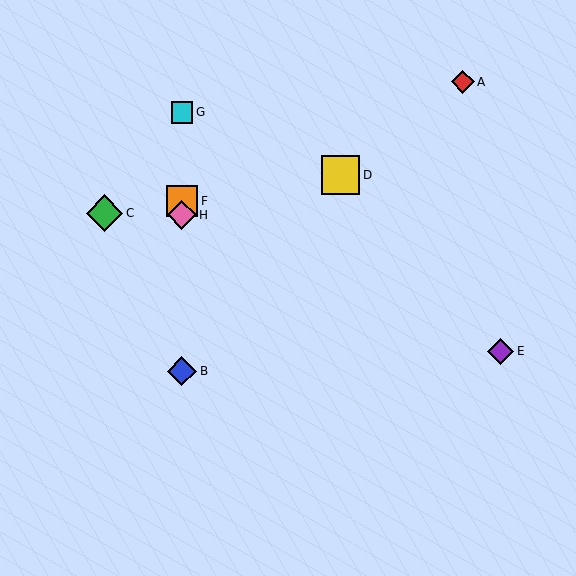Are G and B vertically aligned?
Yes, both are at x≈182.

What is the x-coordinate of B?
Object B is at x≈182.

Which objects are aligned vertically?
Objects B, F, G, H are aligned vertically.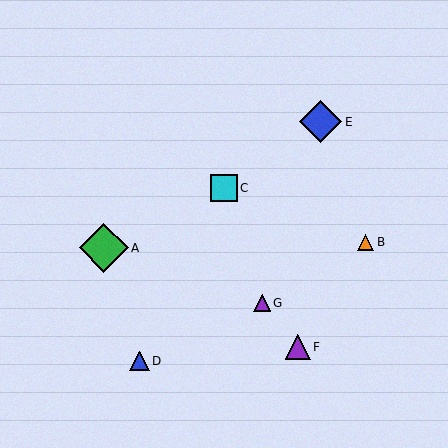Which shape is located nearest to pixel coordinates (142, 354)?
The blue triangle (labeled D) at (139, 361) is nearest to that location.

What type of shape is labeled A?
Shape A is a green diamond.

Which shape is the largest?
The green diamond (labeled A) is the largest.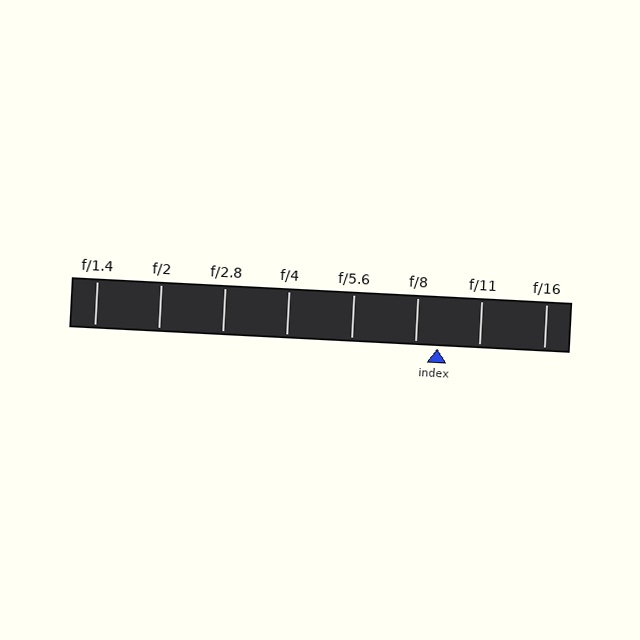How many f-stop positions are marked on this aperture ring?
There are 8 f-stop positions marked.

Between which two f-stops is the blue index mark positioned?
The index mark is between f/8 and f/11.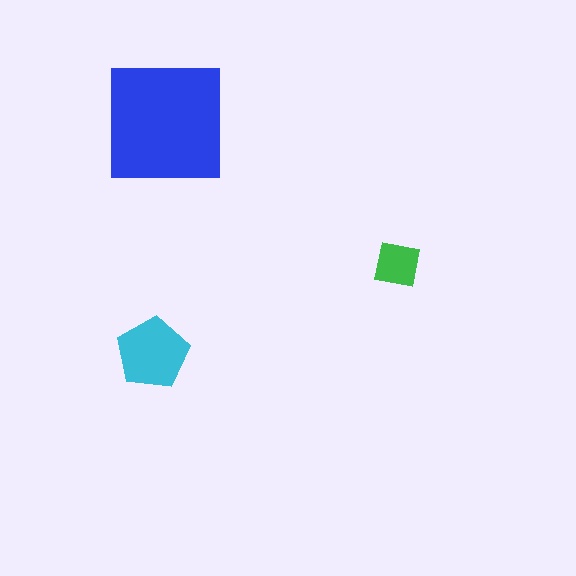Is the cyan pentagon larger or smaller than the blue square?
Smaller.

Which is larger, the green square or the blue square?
The blue square.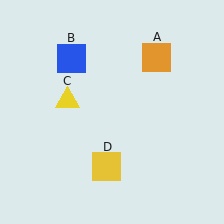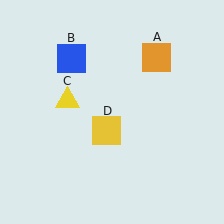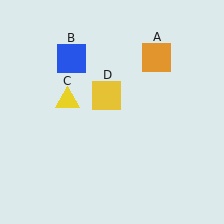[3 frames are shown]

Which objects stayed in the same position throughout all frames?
Orange square (object A) and blue square (object B) and yellow triangle (object C) remained stationary.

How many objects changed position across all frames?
1 object changed position: yellow square (object D).